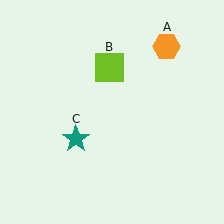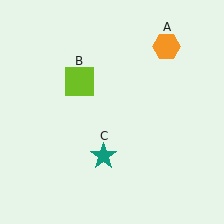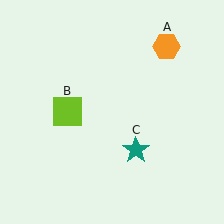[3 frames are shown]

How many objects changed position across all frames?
2 objects changed position: lime square (object B), teal star (object C).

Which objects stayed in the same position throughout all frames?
Orange hexagon (object A) remained stationary.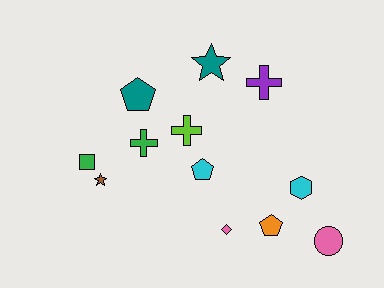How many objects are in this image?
There are 12 objects.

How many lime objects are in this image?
There is 1 lime object.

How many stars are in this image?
There are 2 stars.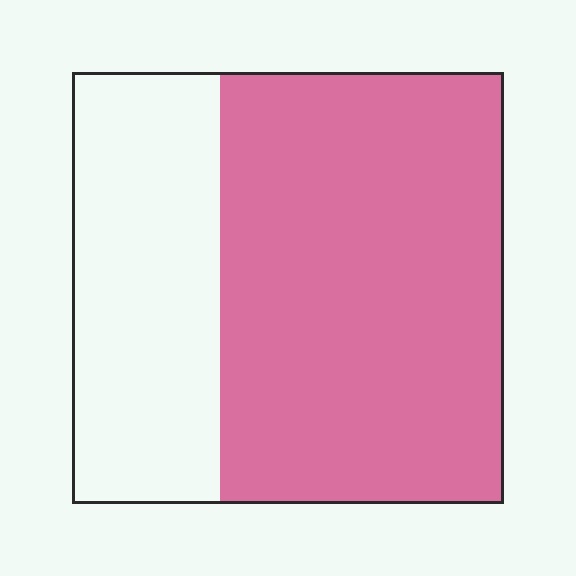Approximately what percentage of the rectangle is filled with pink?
Approximately 65%.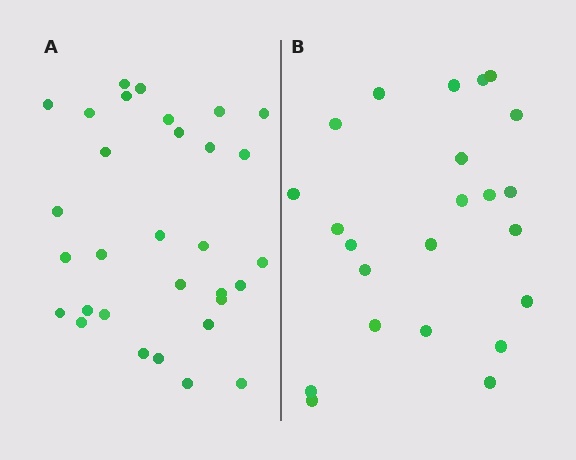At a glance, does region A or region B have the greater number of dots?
Region A (the left region) has more dots.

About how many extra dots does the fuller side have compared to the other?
Region A has roughly 8 or so more dots than region B.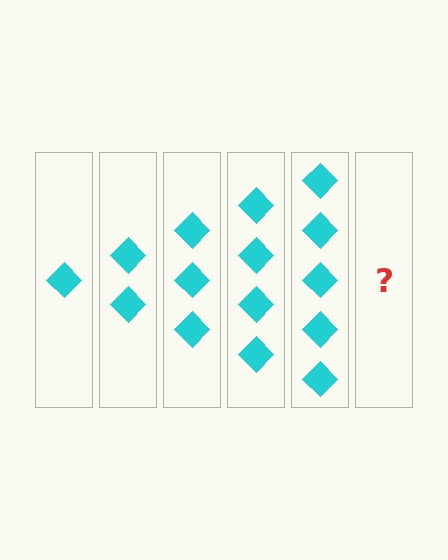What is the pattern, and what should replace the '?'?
The pattern is that each step adds one more diamond. The '?' should be 6 diamonds.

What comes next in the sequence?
The next element should be 6 diamonds.